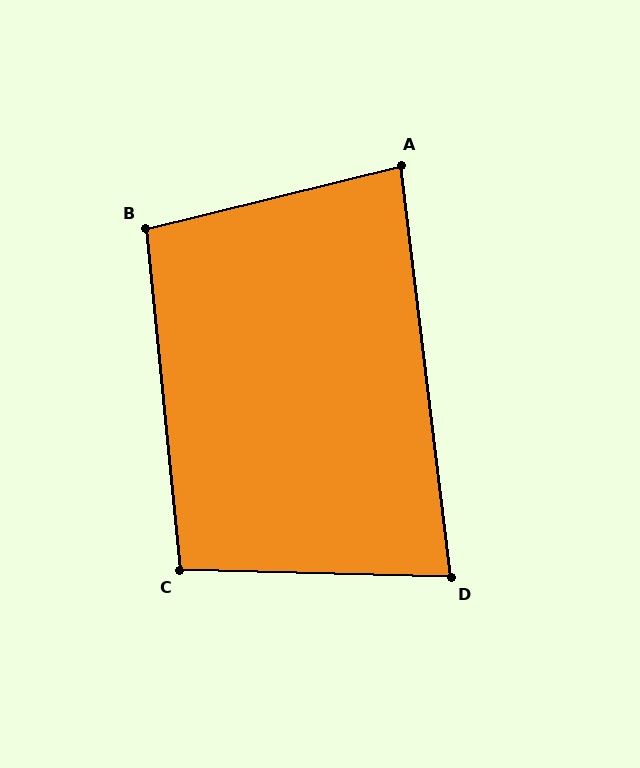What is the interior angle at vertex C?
Approximately 97 degrees (obtuse).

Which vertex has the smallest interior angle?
D, at approximately 82 degrees.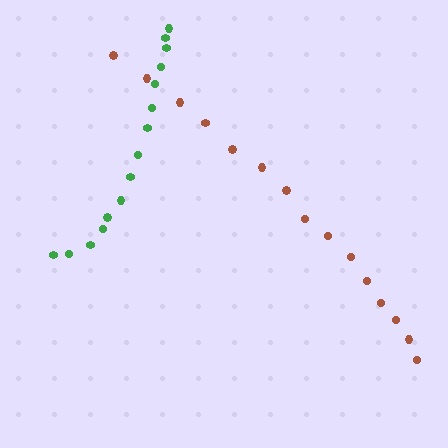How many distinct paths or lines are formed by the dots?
There are 2 distinct paths.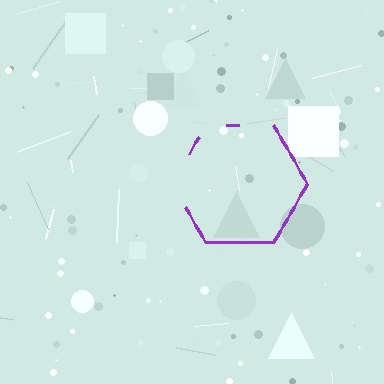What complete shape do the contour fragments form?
The contour fragments form a hexagon.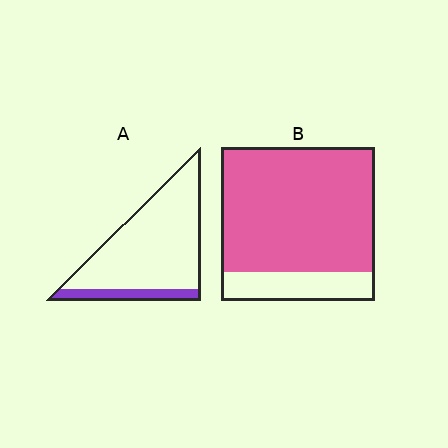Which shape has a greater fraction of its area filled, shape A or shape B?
Shape B.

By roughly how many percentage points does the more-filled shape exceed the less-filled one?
By roughly 65 percentage points (B over A).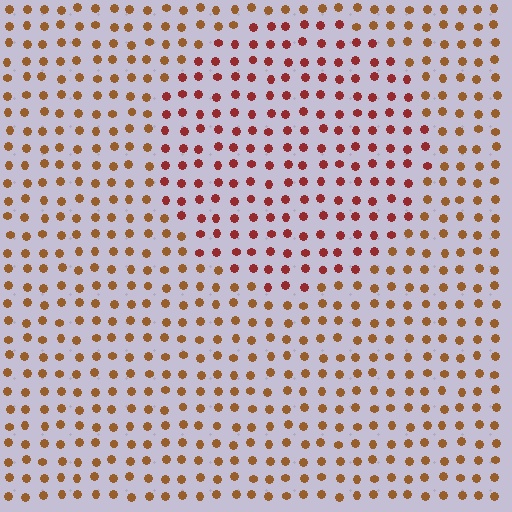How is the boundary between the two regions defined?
The boundary is defined purely by a slight shift in hue (about 31 degrees). Spacing, size, and orientation are identical on both sides.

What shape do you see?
I see a circle.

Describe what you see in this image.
The image is filled with small brown elements in a uniform arrangement. A circle-shaped region is visible where the elements are tinted to a slightly different hue, forming a subtle color boundary.